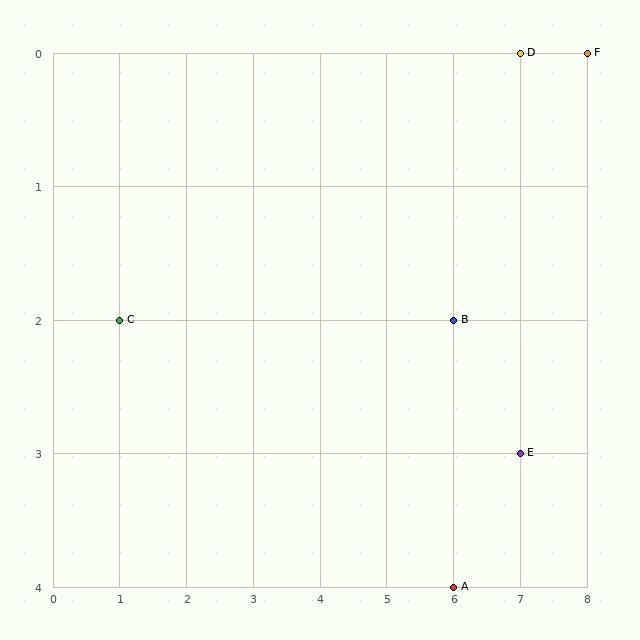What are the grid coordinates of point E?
Point E is at grid coordinates (7, 3).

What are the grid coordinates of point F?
Point F is at grid coordinates (8, 0).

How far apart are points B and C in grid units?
Points B and C are 5 columns apart.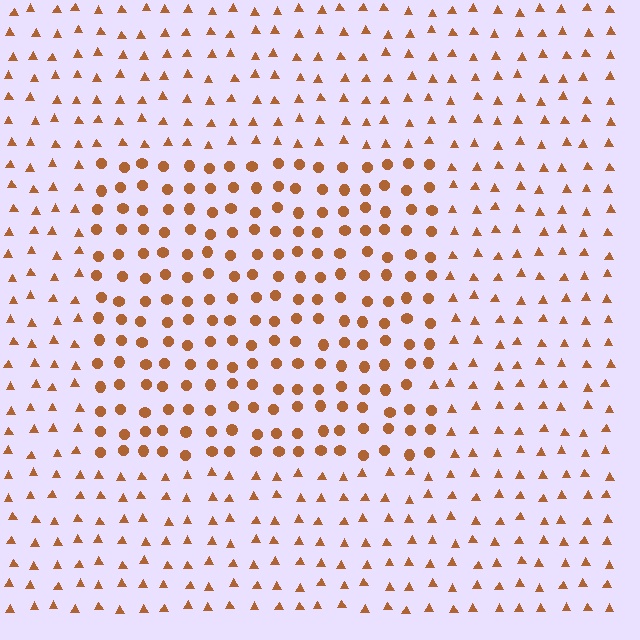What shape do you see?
I see a rectangle.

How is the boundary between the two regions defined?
The boundary is defined by a change in element shape: circles inside vs. triangles outside. All elements share the same color and spacing.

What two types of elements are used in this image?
The image uses circles inside the rectangle region and triangles outside it.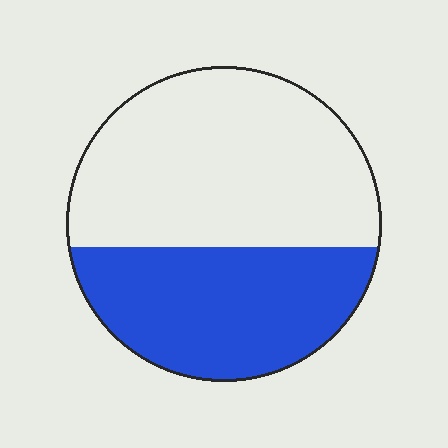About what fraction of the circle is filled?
About two fifths (2/5).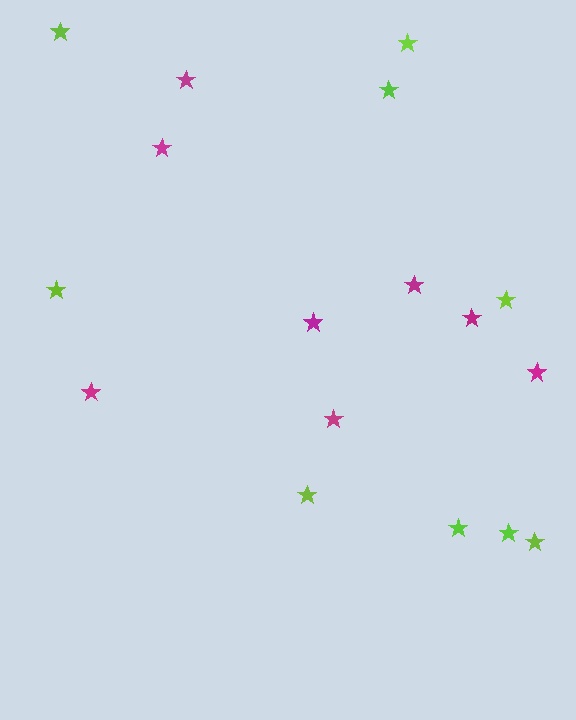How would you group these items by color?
There are 2 groups: one group of magenta stars (8) and one group of lime stars (9).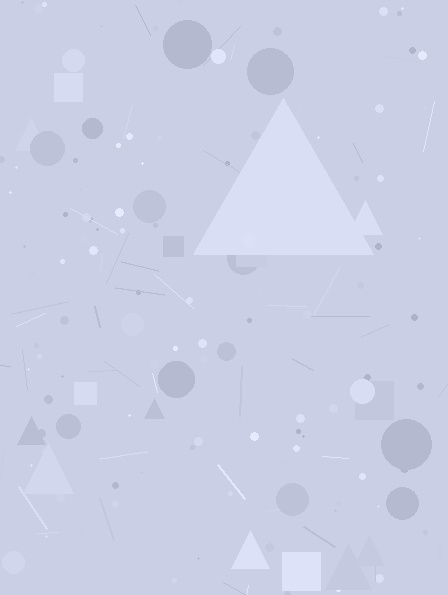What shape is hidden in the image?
A triangle is hidden in the image.